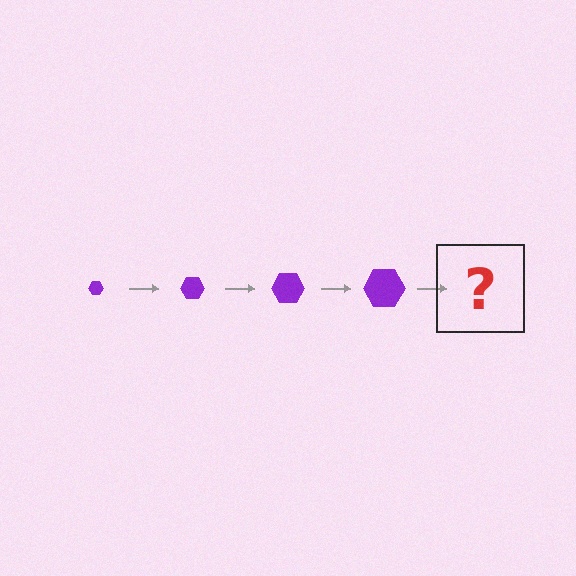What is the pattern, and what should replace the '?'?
The pattern is that the hexagon gets progressively larger each step. The '?' should be a purple hexagon, larger than the previous one.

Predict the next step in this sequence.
The next step is a purple hexagon, larger than the previous one.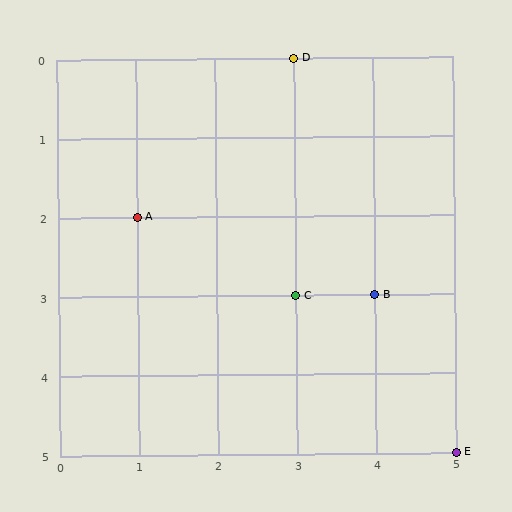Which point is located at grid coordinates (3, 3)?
Point C is at (3, 3).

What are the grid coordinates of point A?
Point A is at grid coordinates (1, 2).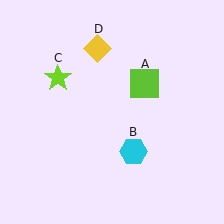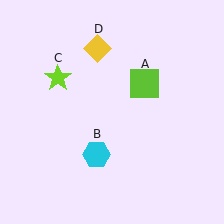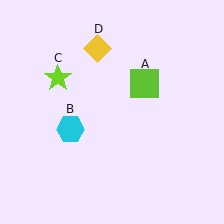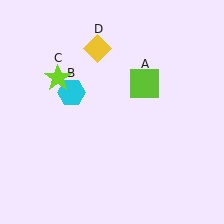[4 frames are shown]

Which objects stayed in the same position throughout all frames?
Lime square (object A) and lime star (object C) and yellow diamond (object D) remained stationary.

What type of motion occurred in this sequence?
The cyan hexagon (object B) rotated clockwise around the center of the scene.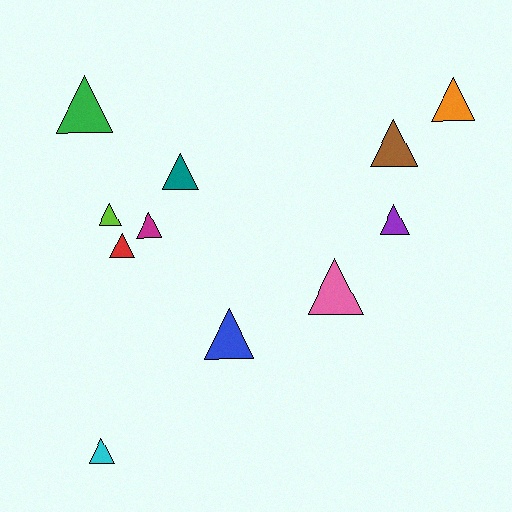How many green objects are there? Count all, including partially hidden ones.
There is 1 green object.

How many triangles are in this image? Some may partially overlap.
There are 11 triangles.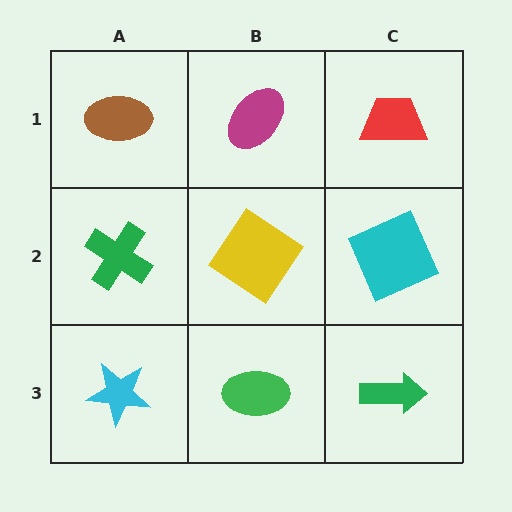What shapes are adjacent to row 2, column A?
A brown ellipse (row 1, column A), a cyan star (row 3, column A), a yellow diamond (row 2, column B).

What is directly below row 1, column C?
A cyan square.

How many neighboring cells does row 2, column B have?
4.